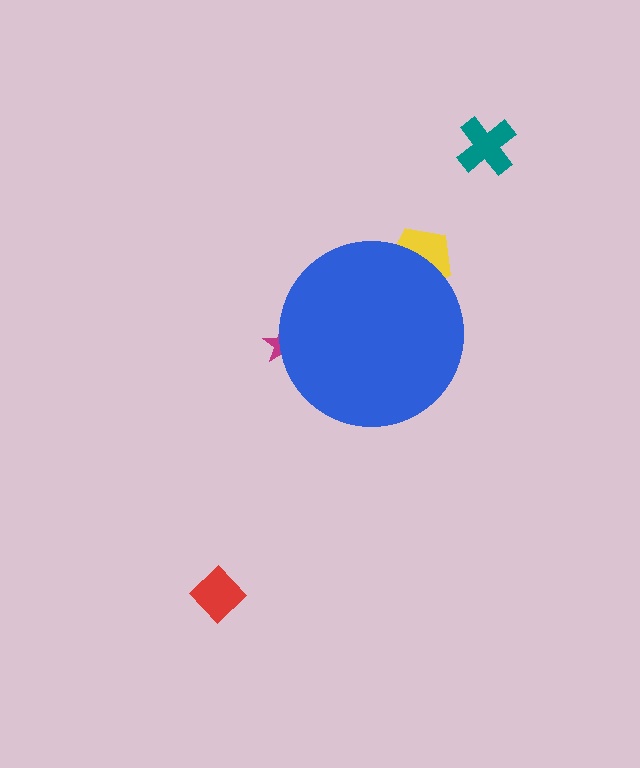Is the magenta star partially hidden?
Yes, the magenta star is partially hidden behind the blue circle.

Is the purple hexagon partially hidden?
Yes, the purple hexagon is partially hidden behind the blue circle.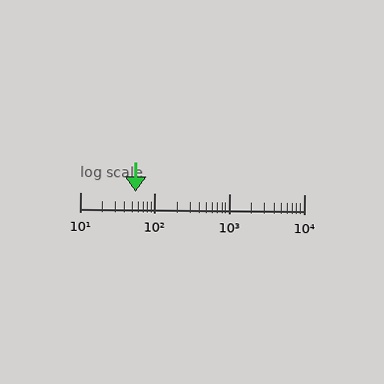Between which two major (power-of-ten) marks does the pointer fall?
The pointer is between 10 and 100.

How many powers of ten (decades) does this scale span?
The scale spans 3 decades, from 10 to 10000.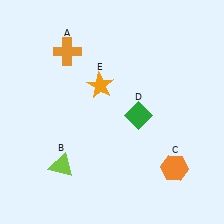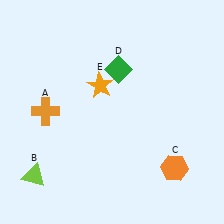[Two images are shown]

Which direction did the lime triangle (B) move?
The lime triangle (B) moved left.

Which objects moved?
The objects that moved are: the orange cross (A), the lime triangle (B), the green diamond (D).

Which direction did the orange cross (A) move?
The orange cross (A) moved down.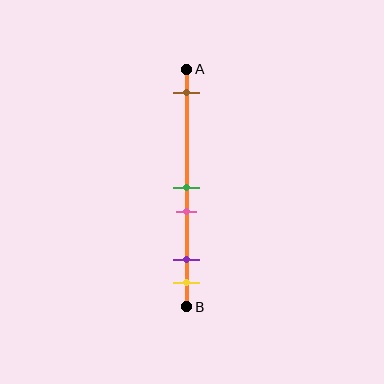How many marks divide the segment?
There are 5 marks dividing the segment.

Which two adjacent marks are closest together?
The green and pink marks are the closest adjacent pair.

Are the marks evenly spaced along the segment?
No, the marks are not evenly spaced.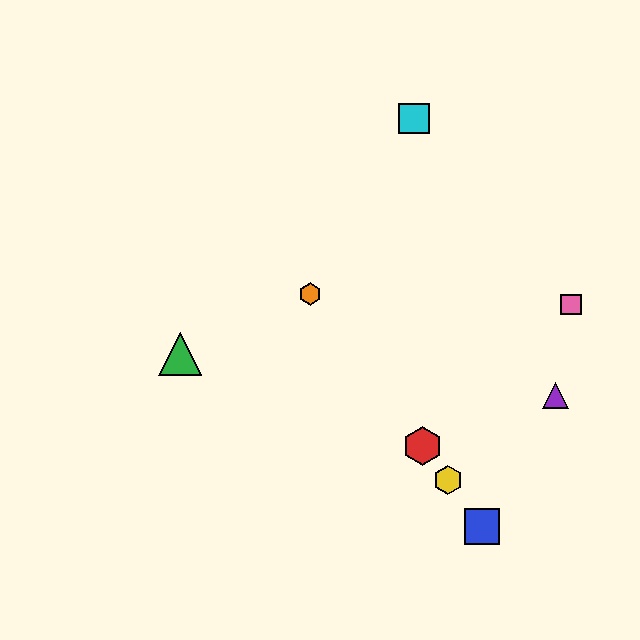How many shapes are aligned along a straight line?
4 shapes (the red hexagon, the blue square, the yellow hexagon, the orange hexagon) are aligned along a straight line.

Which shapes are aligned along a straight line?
The red hexagon, the blue square, the yellow hexagon, the orange hexagon are aligned along a straight line.